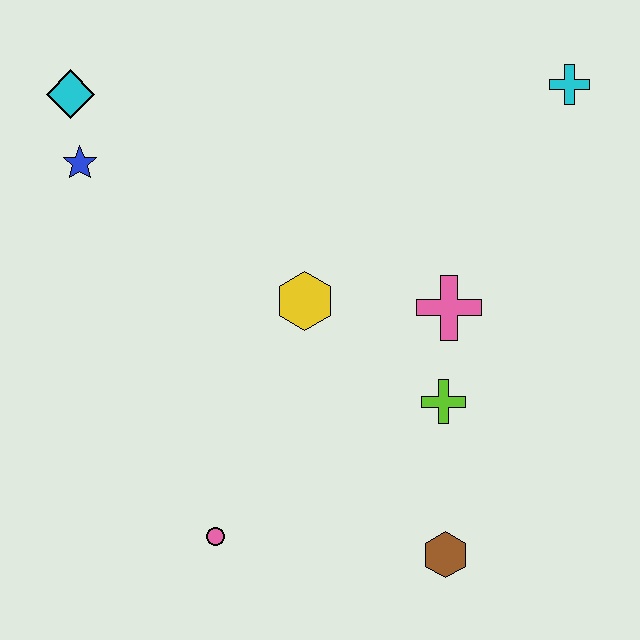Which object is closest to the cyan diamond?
The blue star is closest to the cyan diamond.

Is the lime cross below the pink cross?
Yes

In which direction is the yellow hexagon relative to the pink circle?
The yellow hexagon is above the pink circle.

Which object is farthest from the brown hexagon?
The cyan diamond is farthest from the brown hexagon.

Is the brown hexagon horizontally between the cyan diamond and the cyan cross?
Yes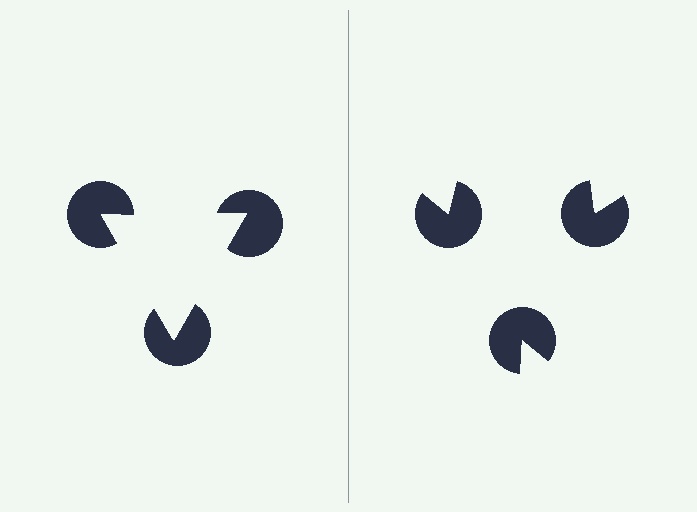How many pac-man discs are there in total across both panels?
6 — 3 on each side.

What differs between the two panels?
The pac-man discs are positioned identically on both sides; only the wedge orientations differ. On the left they align to a triangle; on the right they are misaligned.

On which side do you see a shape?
An illusory triangle appears on the left side. On the right side the wedge cuts are rotated, so no coherent shape forms.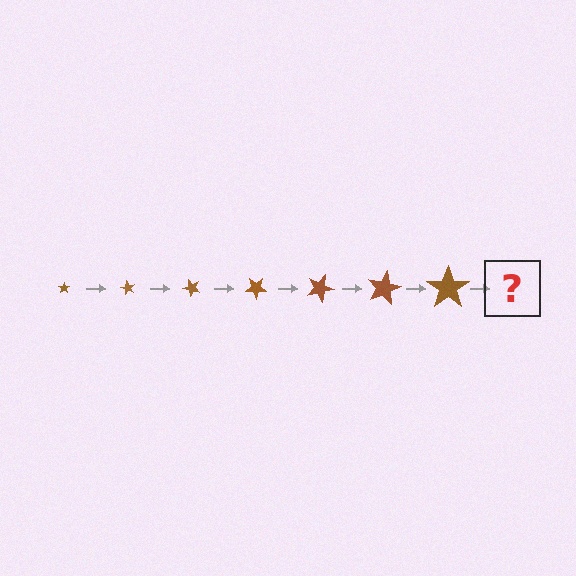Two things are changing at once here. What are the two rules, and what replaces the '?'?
The two rules are that the star grows larger each step and it rotates 60 degrees each step. The '?' should be a star, larger than the previous one and rotated 420 degrees from the start.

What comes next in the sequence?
The next element should be a star, larger than the previous one and rotated 420 degrees from the start.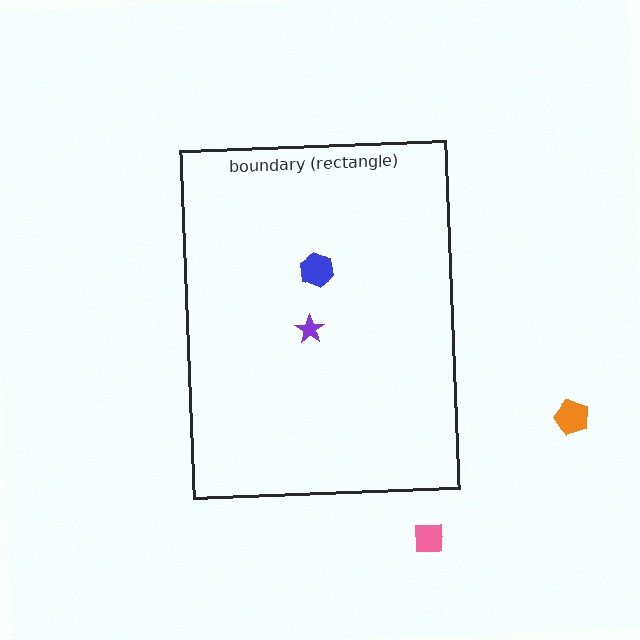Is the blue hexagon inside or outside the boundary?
Inside.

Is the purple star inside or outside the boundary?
Inside.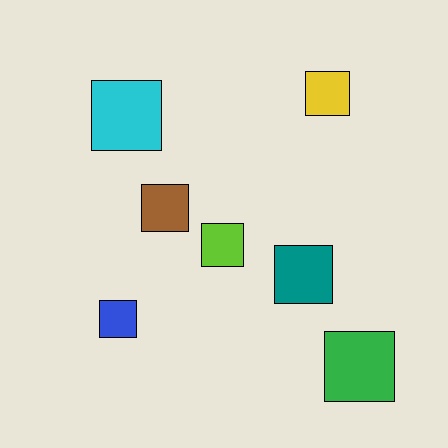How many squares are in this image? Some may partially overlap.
There are 7 squares.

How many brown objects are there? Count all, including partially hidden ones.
There is 1 brown object.